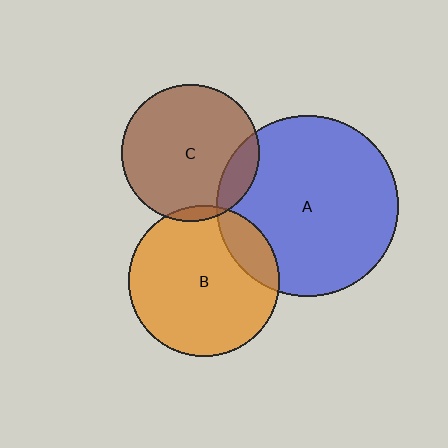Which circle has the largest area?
Circle A (blue).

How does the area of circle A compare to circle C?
Approximately 1.7 times.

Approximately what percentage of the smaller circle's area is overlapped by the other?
Approximately 15%.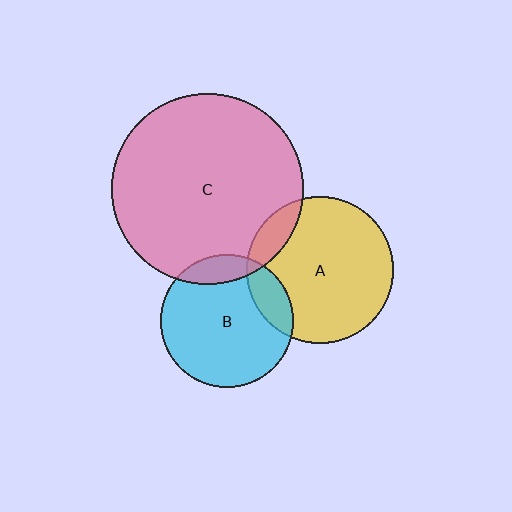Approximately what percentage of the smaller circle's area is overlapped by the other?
Approximately 10%.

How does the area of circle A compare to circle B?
Approximately 1.2 times.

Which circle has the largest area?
Circle C (pink).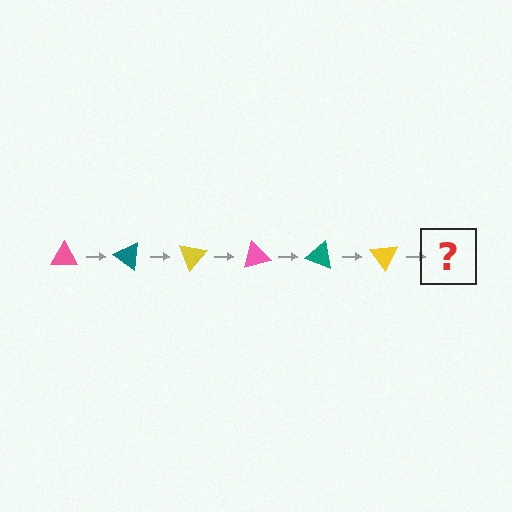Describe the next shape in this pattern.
It should be a pink triangle, rotated 210 degrees from the start.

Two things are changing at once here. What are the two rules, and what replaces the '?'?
The two rules are that it rotates 35 degrees each step and the color cycles through pink, teal, and yellow. The '?' should be a pink triangle, rotated 210 degrees from the start.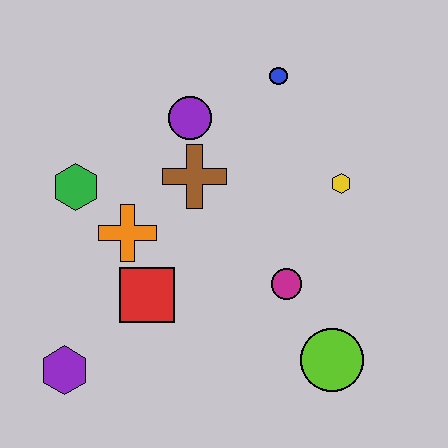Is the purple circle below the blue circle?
Yes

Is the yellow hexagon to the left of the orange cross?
No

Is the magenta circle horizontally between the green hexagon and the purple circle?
No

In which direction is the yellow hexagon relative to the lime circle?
The yellow hexagon is above the lime circle.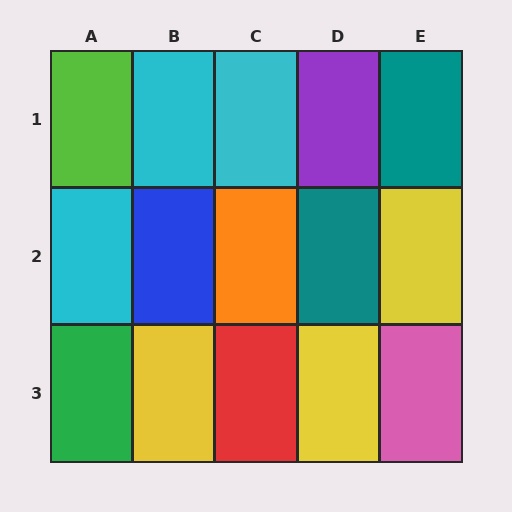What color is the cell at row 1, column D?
Purple.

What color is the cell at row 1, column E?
Teal.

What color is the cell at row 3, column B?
Yellow.